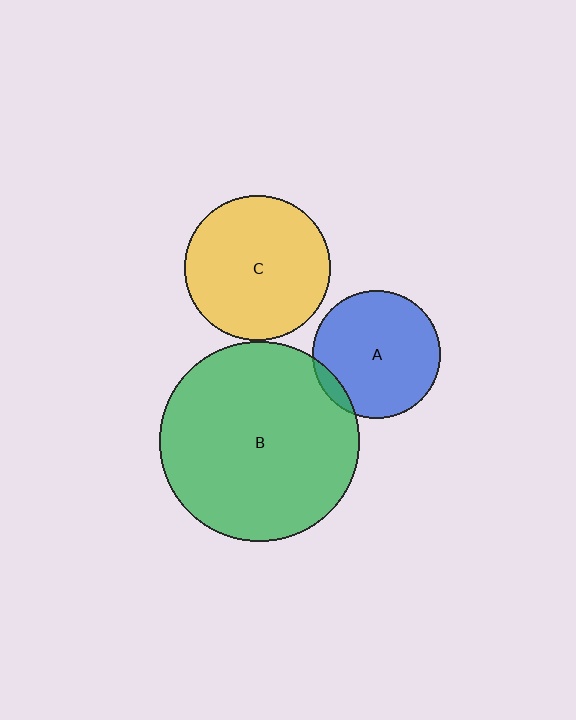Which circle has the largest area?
Circle B (green).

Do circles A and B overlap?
Yes.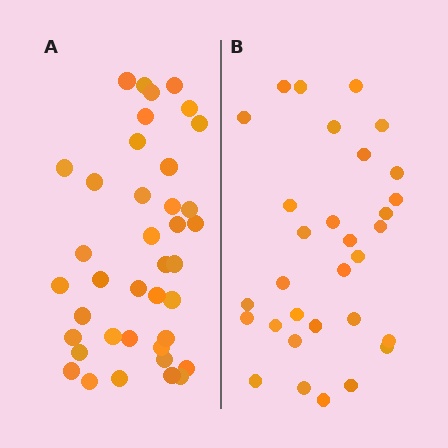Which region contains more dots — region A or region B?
Region A (the left region) has more dots.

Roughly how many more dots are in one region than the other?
Region A has roughly 8 or so more dots than region B.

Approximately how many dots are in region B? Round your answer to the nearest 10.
About 30 dots. (The exact count is 31, which rounds to 30.)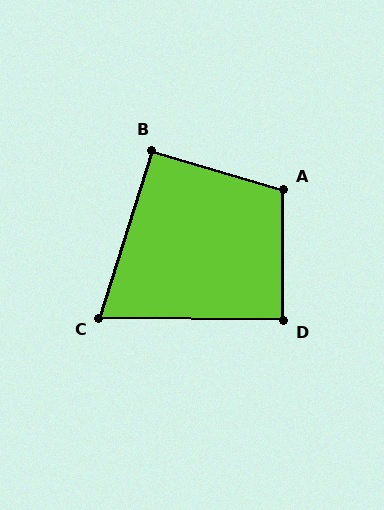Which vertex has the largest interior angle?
A, at approximately 107 degrees.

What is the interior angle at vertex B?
Approximately 91 degrees (approximately right).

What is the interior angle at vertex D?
Approximately 89 degrees (approximately right).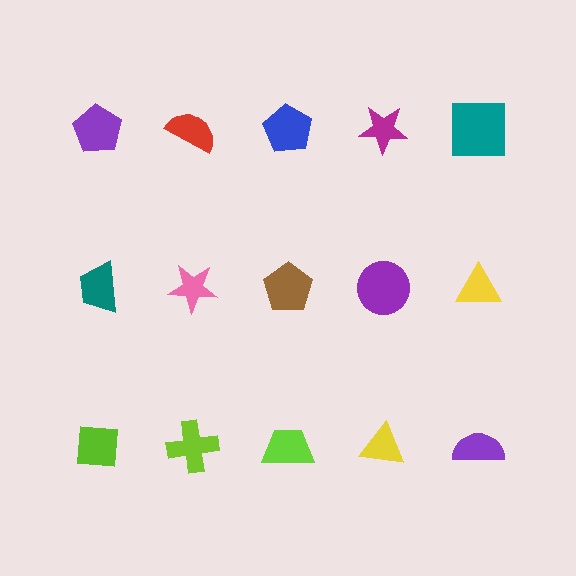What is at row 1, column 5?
A teal square.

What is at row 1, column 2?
A red semicircle.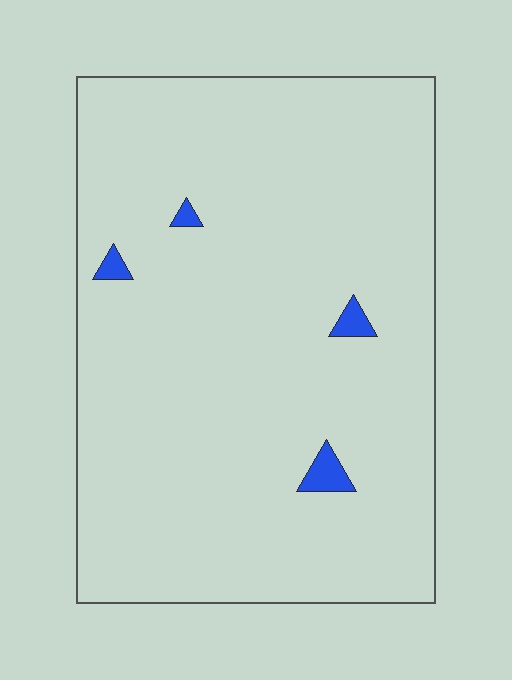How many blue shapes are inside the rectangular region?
4.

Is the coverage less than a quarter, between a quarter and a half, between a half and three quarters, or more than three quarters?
Less than a quarter.